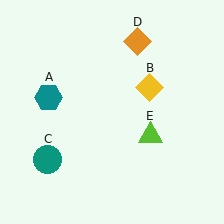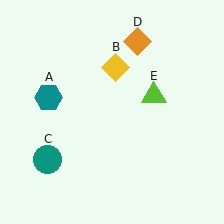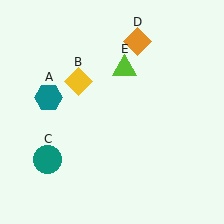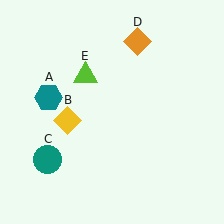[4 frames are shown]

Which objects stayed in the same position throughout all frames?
Teal hexagon (object A) and teal circle (object C) and orange diamond (object D) remained stationary.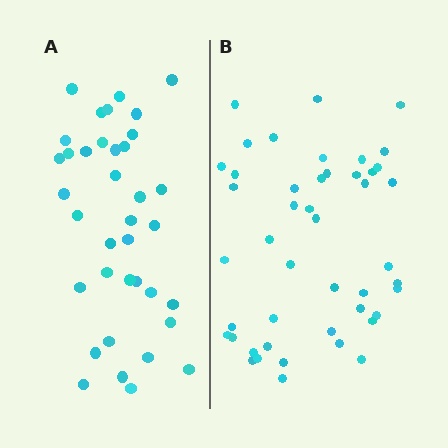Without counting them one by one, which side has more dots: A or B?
Region B (the right region) has more dots.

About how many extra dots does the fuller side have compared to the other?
Region B has roughly 8 or so more dots than region A.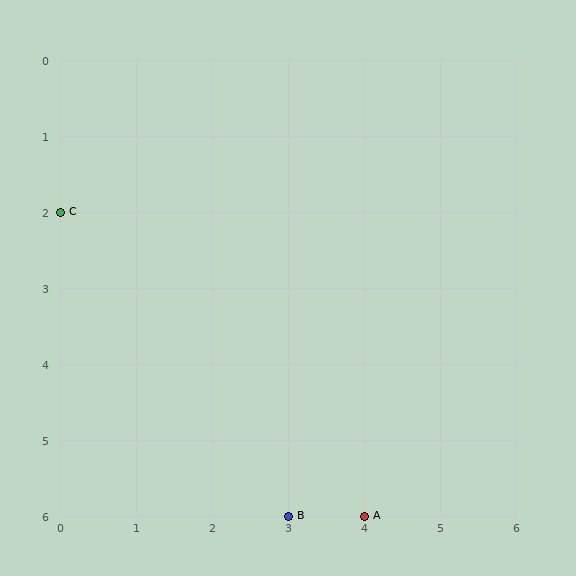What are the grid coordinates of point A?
Point A is at grid coordinates (4, 6).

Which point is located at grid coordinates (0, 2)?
Point C is at (0, 2).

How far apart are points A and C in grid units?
Points A and C are 4 columns and 4 rows apart (about 5.7 grid units diagonally).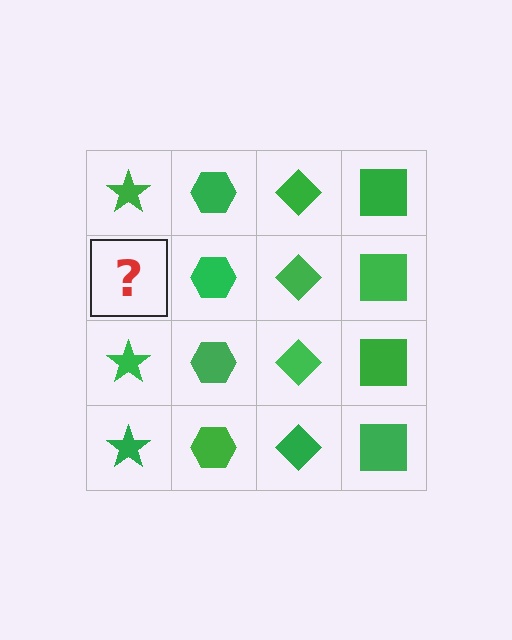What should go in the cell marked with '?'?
The missing cell should contain a green star.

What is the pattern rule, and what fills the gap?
The rule is that each column has a consistent shape. The gap should be filled with a green star.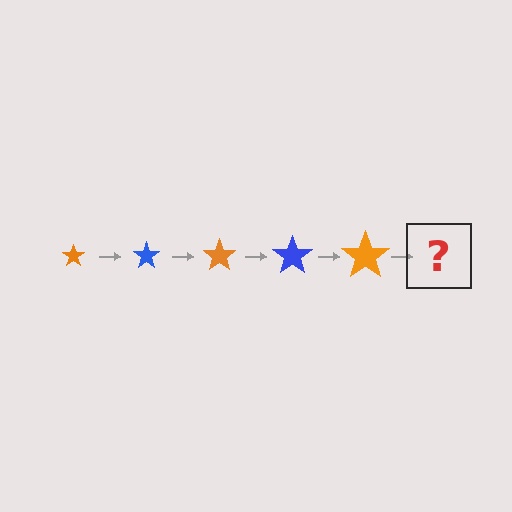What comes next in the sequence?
The next element should be a blue star, larger than the previous one.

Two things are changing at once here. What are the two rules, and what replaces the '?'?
The two rules are that the star grows larger each step and the color cycles through orange and blue. The '?' should be a blue star, larger than the previous one.